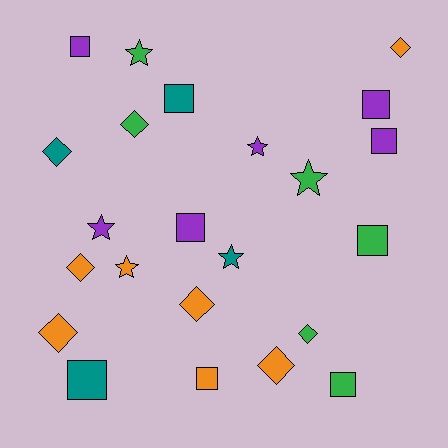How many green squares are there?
There are 2 green squares.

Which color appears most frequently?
Orange, with 7 objects.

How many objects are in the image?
There are 23 objects.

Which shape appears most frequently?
Square, with 9 objects.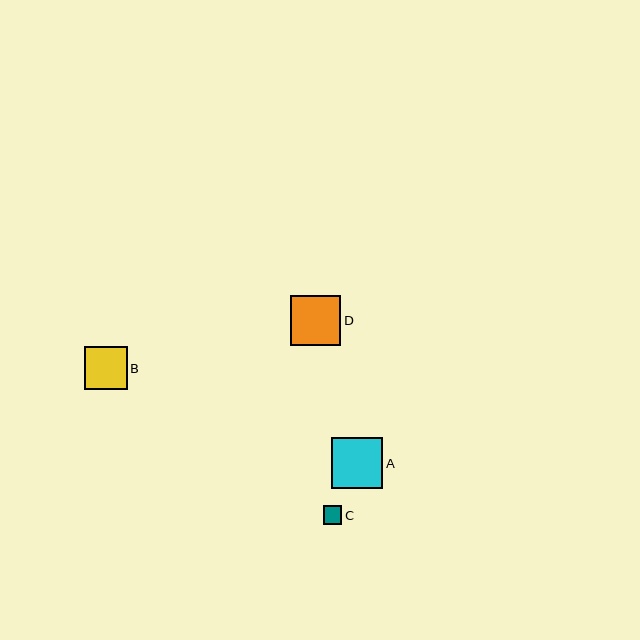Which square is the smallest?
Square C is the smallest with a size of approximately 18 pixels.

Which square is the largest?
Square A is the largest with a size of approximately 51 pixels.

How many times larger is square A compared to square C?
Square A is approximately 2.8 times the size of square C.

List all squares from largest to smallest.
From largest to smallest: A, D, B, C.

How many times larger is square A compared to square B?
Square A is approximately 1.2 times the size of square B.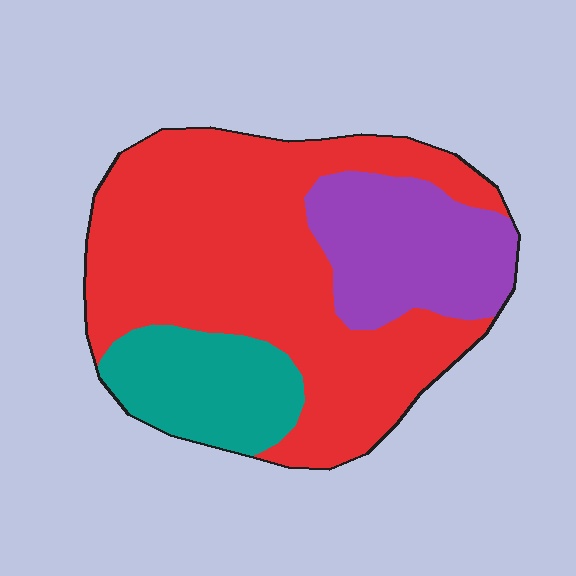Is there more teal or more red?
Red.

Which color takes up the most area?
Red, at roughly 60%.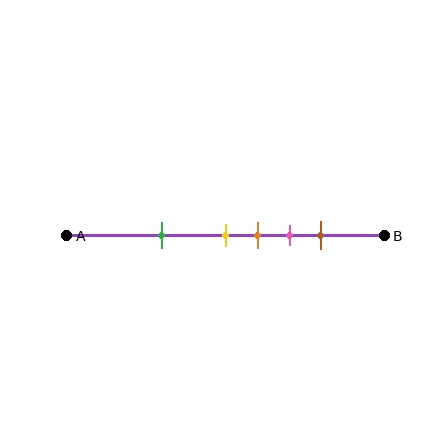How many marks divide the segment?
There are 5 marks dividing the segment.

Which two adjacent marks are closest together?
The yellow and orange marks are the closest adjacent pair.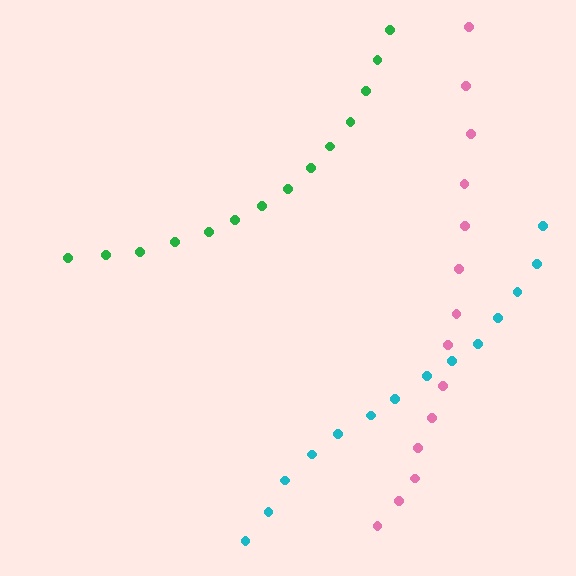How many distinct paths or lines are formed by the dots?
There are 3 distinct paths.